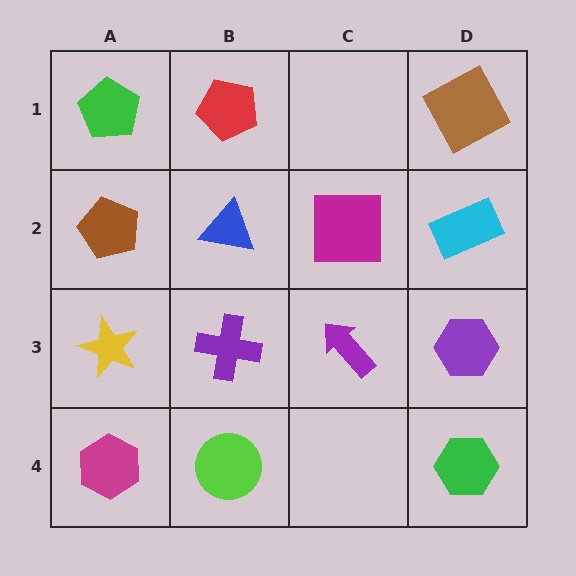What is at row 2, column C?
A magenta square.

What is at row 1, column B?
A red pentagon.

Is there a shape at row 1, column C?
No, that cell is empty.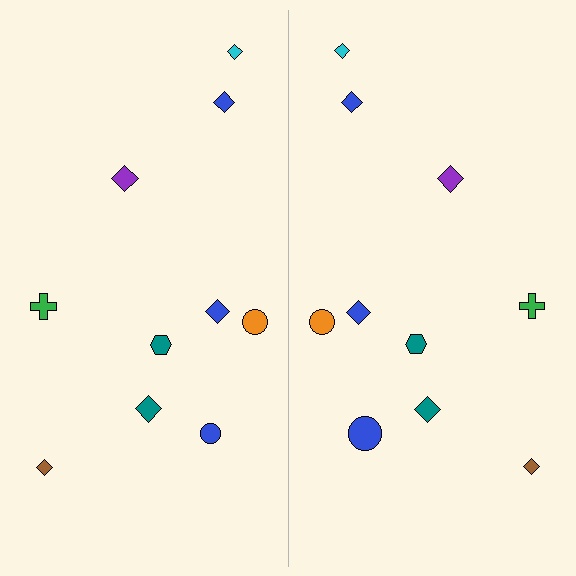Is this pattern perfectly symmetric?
No, the pattern is not perfectly symmetric. The blue circle on the right side has a different size than its mirror counterpart.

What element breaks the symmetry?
The blue circle on the right side has a different size than its mirror counterpart.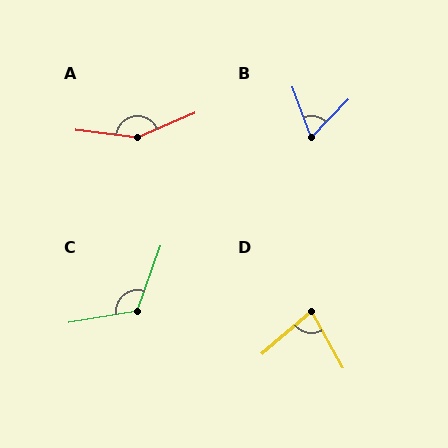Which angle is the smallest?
B, at approximately 64 degrees.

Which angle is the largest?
A, at approximately 150 degrees.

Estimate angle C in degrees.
Approximately 120 degrees.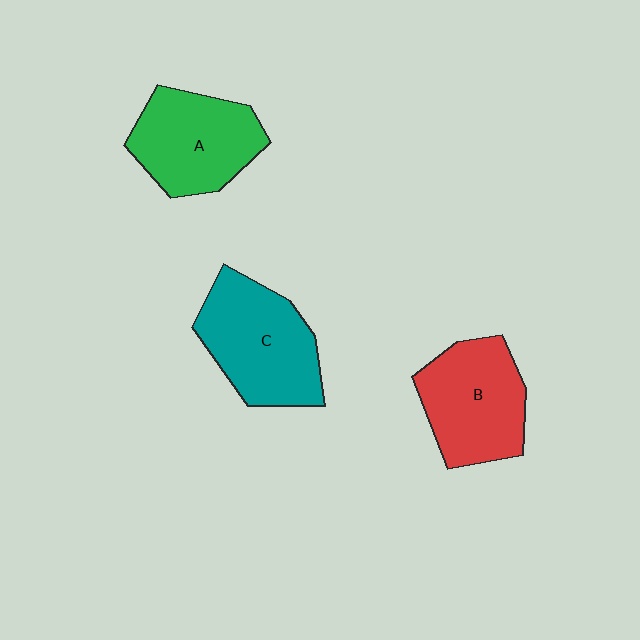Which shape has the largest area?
Shape C (teal).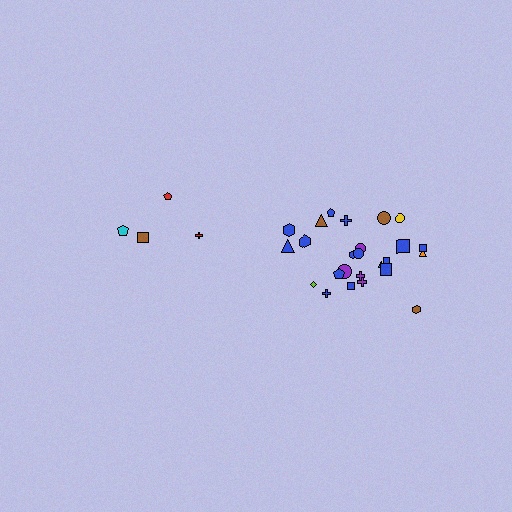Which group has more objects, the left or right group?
The right group.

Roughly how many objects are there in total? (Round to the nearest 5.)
Roughly 30 objects in total.